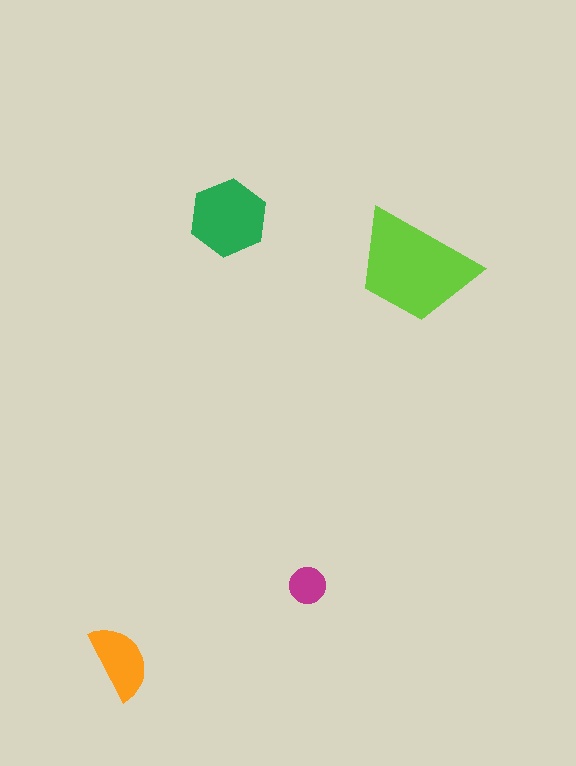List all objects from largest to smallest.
The lime trapezoid, the green hexagon, the orange semicircle, the magenta circle.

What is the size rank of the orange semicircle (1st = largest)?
3rd.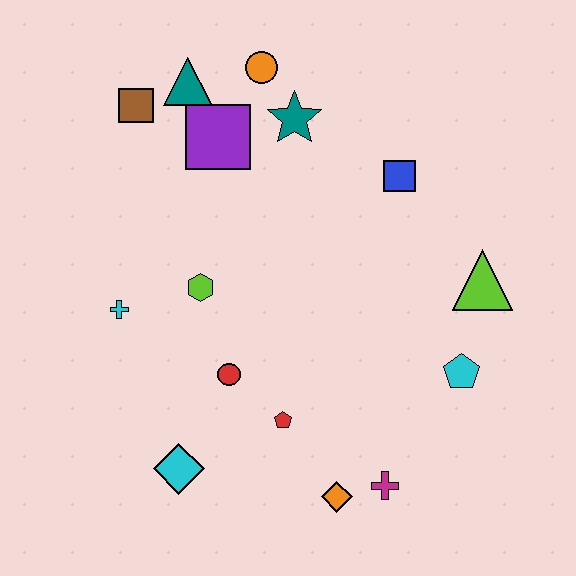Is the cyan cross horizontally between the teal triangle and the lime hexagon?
No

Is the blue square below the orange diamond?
No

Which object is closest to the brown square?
The teal triangle is closest to the brown square.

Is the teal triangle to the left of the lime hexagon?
Yes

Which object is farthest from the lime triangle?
The brown square is farthest from the lime triangle.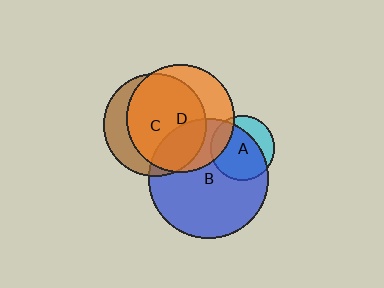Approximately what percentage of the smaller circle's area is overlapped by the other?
Approximately 70%.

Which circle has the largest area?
Circle B (blue).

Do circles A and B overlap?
Yes.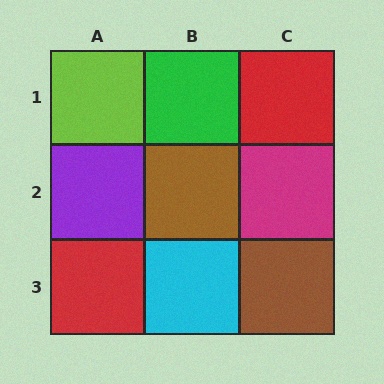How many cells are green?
1 cell is green.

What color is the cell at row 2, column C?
Magenta.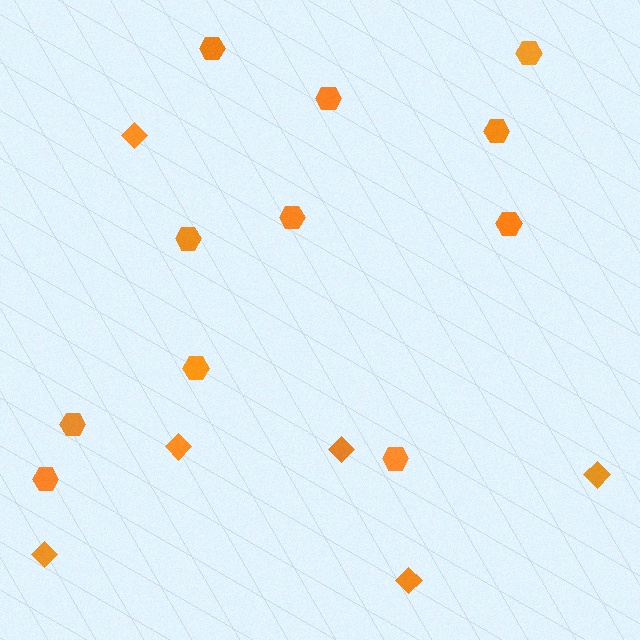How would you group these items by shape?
There are 2 groups: one group of diamonds (6) and one group of hexagons (11).